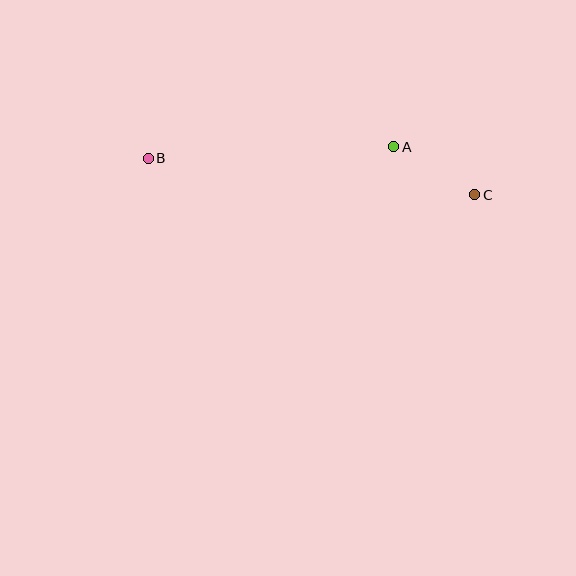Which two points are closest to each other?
Points A and C are closest to each other.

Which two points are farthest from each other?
Points B and C are farthest from each other.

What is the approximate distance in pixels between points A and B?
The distance between A and B is approximately 246 pixels.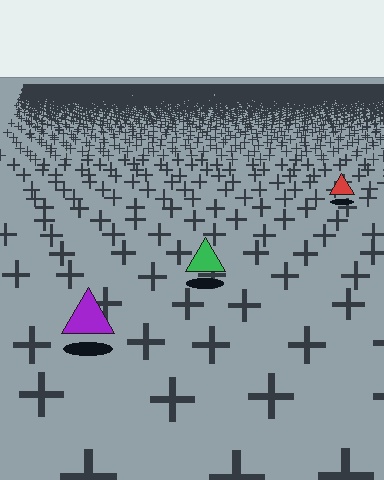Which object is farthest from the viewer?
The red triangle is farthest from the viewer. It appears smaller and the ground texture around it is denser.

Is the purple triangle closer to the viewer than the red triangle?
Yes. The purple triangle is closer — you can tell from the texture gradient: the ground texture is coarser near it.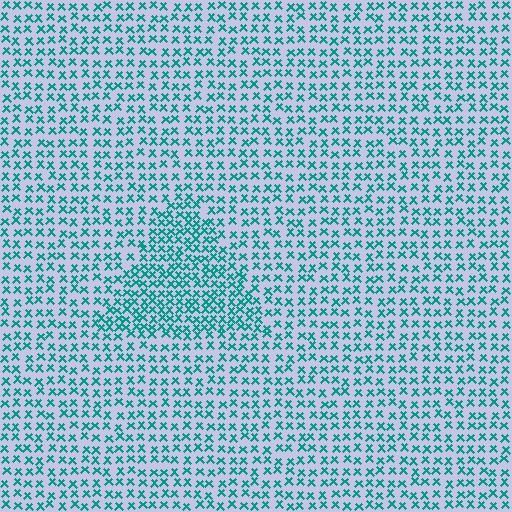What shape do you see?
I see a triangle.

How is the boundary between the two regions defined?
The boundary is defined by a change in element density (approximately 1.7x ratio). All elements are the same color, size, and shape.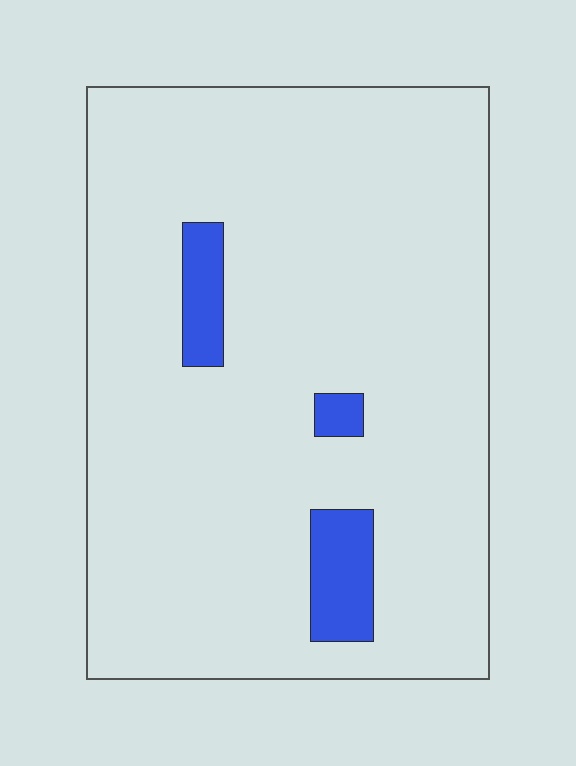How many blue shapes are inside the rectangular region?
3.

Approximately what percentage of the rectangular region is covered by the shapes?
Approximately 5%.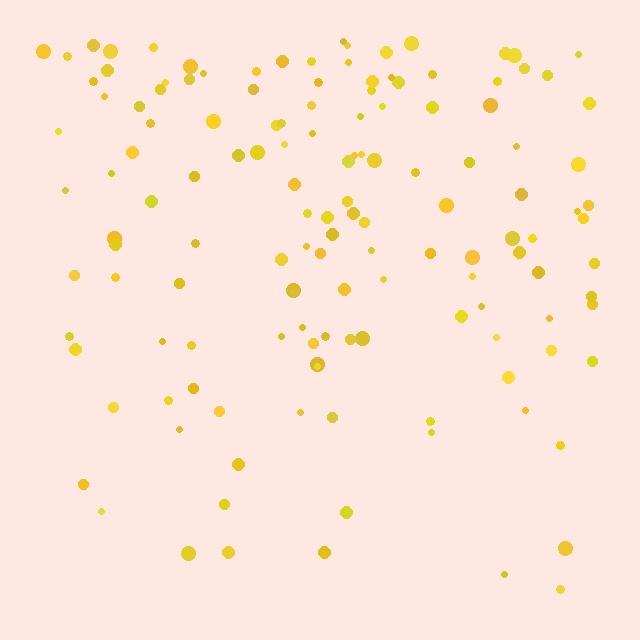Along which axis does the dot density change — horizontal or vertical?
Vertical.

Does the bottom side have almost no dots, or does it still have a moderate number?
Still a moderate number, just noticeably fewer than the top.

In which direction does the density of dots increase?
From bottom to top, with the top side densest.